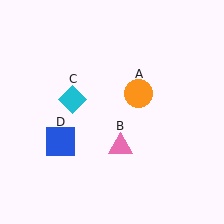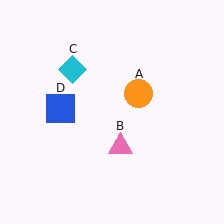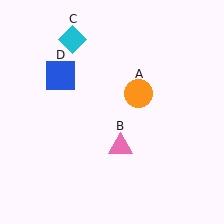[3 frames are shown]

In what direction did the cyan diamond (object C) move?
The cyan diamond (object C) moved up.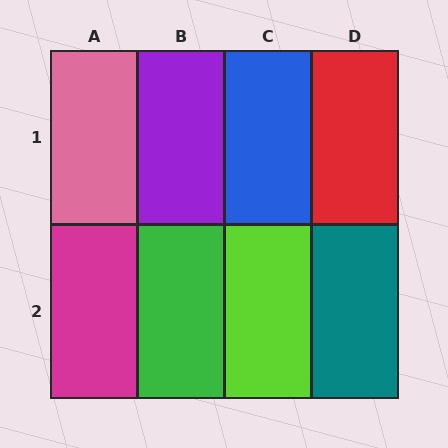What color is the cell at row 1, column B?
Purple.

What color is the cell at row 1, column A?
Pink.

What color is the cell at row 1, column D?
Red.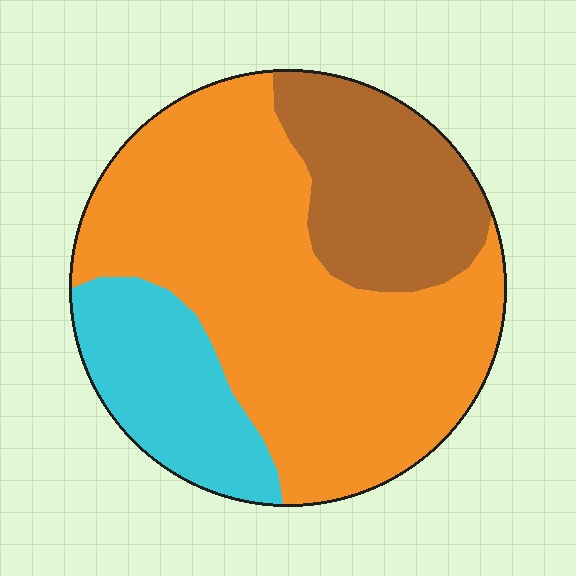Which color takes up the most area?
Orange, at roughly 60%.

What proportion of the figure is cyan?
Cyan takes up less than a quarter of the figure.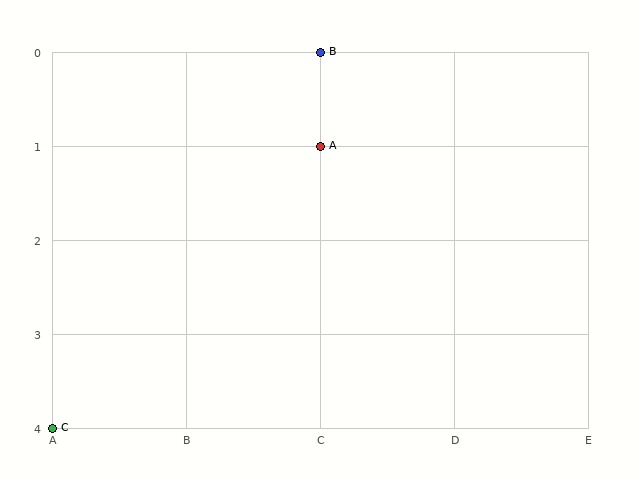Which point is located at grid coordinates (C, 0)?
Point B is at (C, 0).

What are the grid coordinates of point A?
Point A is at grid coordinates (C, 1).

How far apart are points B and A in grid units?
Points B and A are 1 row apart.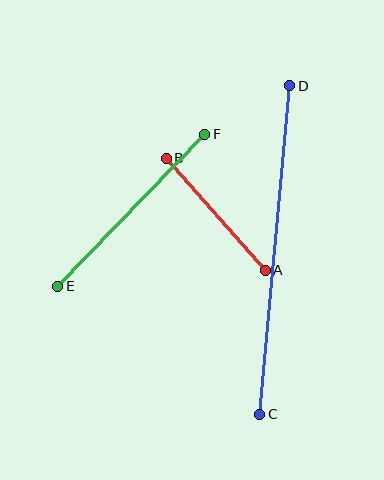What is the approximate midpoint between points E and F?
The midpoint is at approximately (131, 210) pixels.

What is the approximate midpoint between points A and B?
The midpoint is at approximately (216, 214) pixels.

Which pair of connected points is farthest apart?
Points C and D are farthest apart.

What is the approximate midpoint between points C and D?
The midpoint is at approximately (275, 250) pixels.